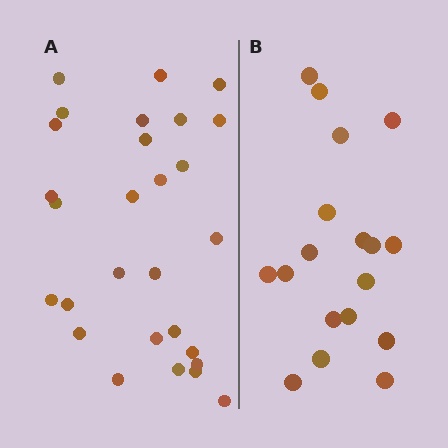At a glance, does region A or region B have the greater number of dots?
Region A (the left region) has more dots.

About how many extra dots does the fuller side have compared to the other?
Region A has roughly 10 or so more dots than region B.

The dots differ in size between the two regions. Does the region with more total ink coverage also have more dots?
No. Region B has more total ink coverage because its dots are larger, but region A actually contains more individual dots. Total area can be misleading — the number of items is what matters here.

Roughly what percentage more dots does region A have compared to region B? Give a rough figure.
About 55% more.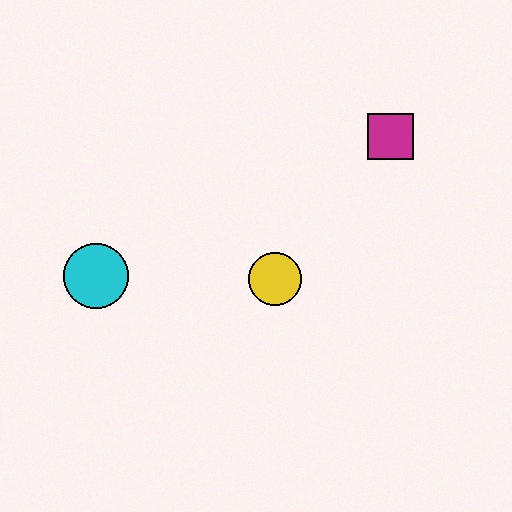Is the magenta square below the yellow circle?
No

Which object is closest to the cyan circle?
The yellow circle is closest to the cyan circle.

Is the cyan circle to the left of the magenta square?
Yes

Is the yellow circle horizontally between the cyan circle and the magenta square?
Yes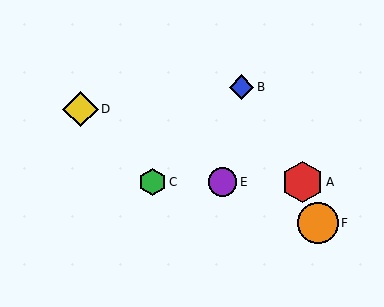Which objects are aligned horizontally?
Objects A, C, E are aligned horizontally.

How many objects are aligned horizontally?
3 objects (A, C, E) are aligned horizontally.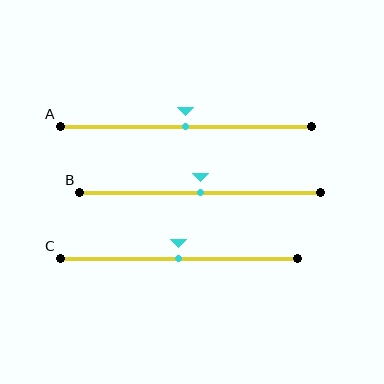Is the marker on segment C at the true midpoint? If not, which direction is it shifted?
Yes, the marker on segment C is at the true midpoint.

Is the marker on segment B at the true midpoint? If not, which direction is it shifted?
Yes, the marker on segment B is at the true midpoint.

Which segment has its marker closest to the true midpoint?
Segment A has its marker closest to the true midpoint.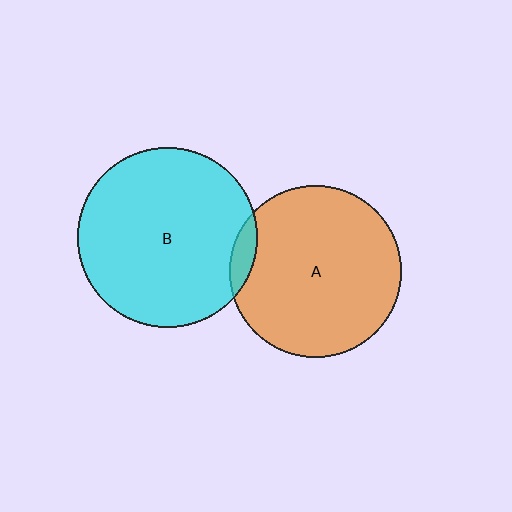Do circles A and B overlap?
Yes.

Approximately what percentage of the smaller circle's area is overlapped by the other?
Approximately 5%.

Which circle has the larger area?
Circle B (cyan).